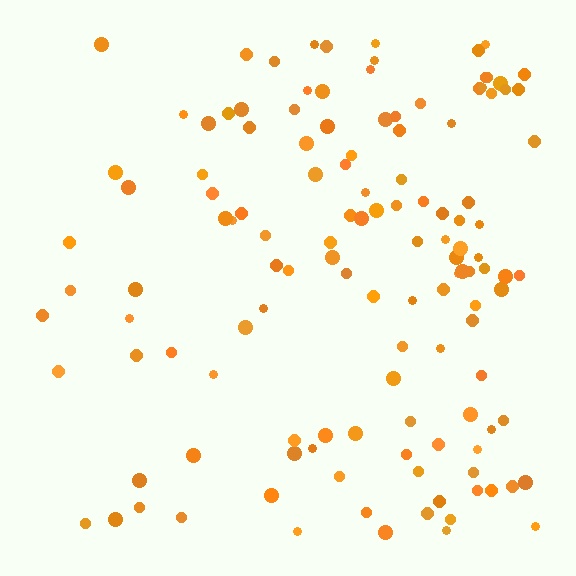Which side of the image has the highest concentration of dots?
The right.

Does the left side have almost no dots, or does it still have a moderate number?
Still a moderate number, just noticeably fewer than the right.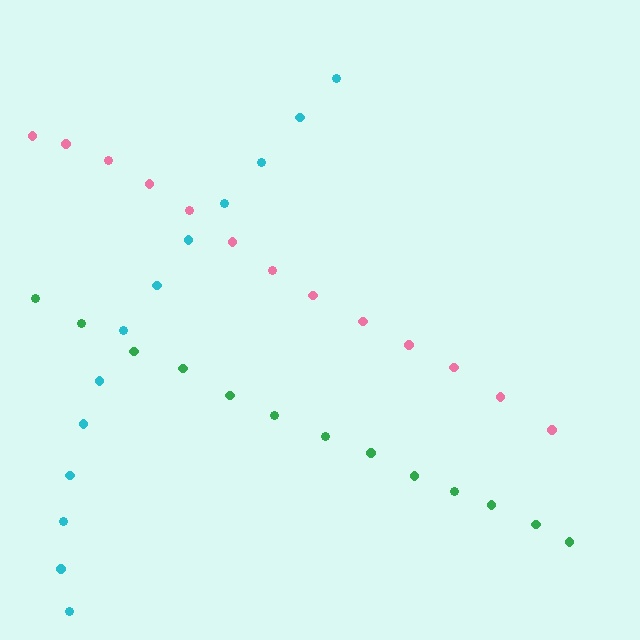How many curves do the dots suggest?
There are 3 distinct paths.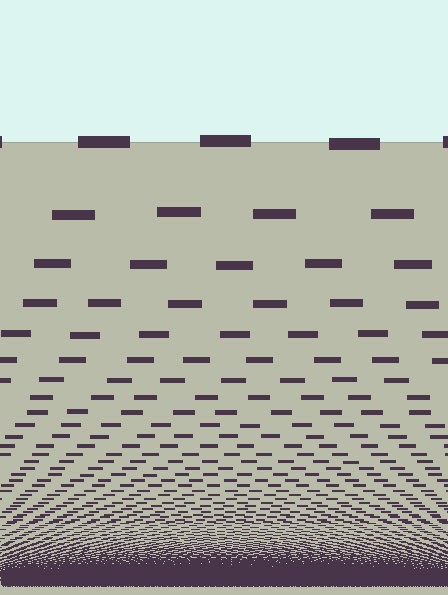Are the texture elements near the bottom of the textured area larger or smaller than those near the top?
Smaller. The gradient is inverted — elements near the bottom are smaller and denser.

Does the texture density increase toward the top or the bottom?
Density increases toward the bottom.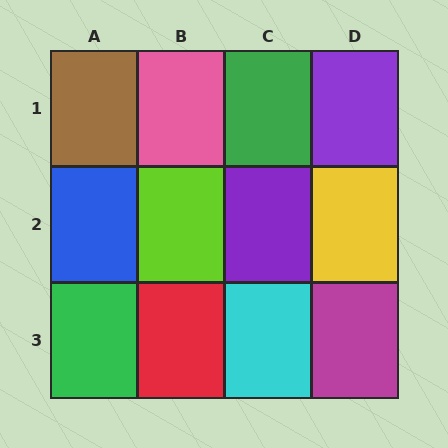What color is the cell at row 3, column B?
Red.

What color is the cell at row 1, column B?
Pink.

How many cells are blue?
1 cell is blue.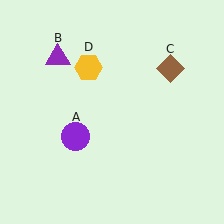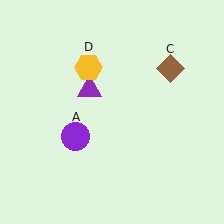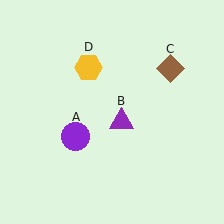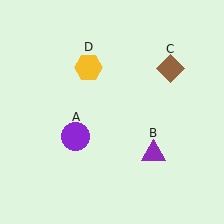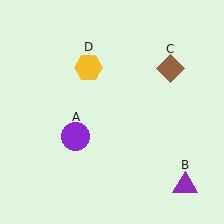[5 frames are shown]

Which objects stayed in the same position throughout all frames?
Purple circle (object A) and brown diamond (object C) and yellow hexagon (object D) remained stationary.